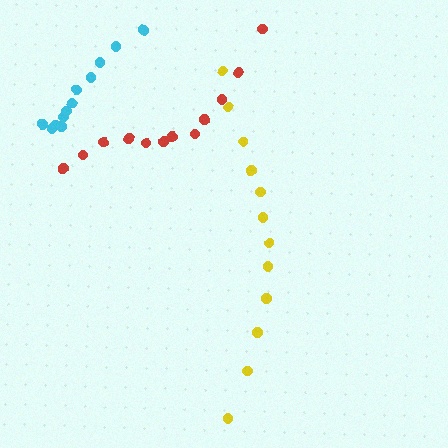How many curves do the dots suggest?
There are 3 distinct paths.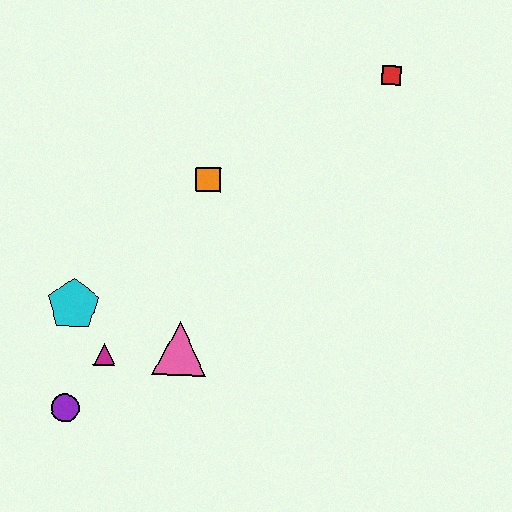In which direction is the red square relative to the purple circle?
The red square is above the purple circle.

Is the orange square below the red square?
Yes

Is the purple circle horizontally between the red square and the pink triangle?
No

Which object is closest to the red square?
The orange square is closest to the red square.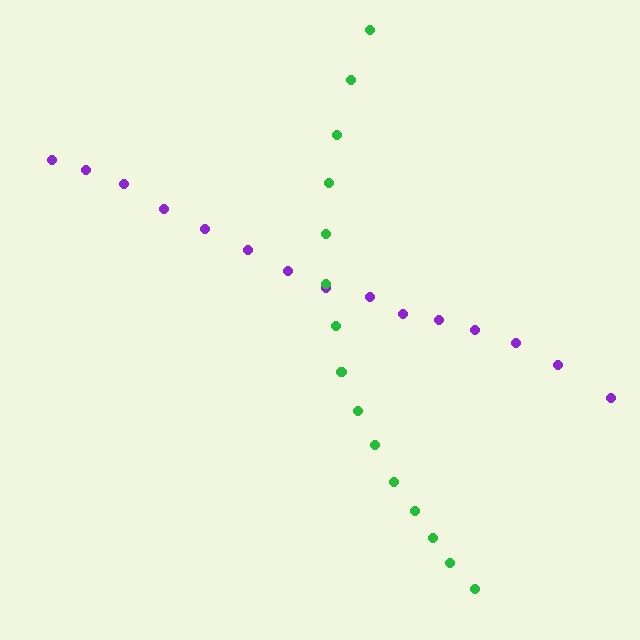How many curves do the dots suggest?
There are 2 distinct paths.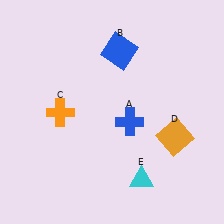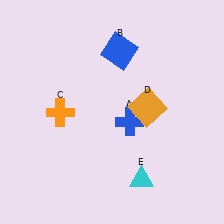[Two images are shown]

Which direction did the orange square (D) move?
The orange square (D) moved up.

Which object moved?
The orange square (D) moved up.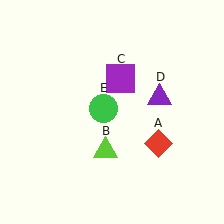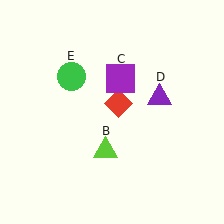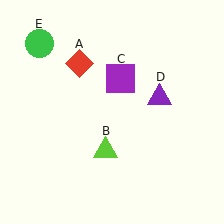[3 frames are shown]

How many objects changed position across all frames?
2 objects changed position: red diamond (object A), green circle (object E).